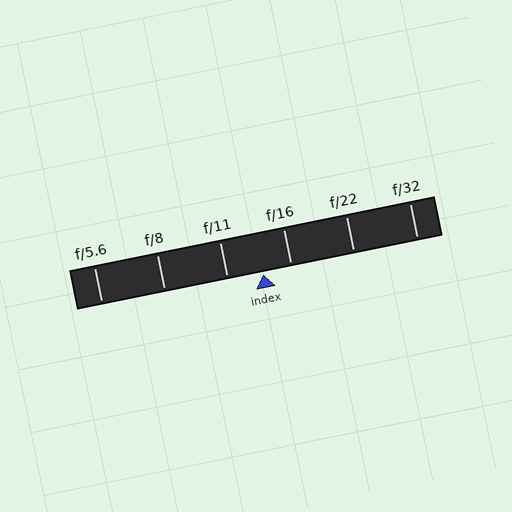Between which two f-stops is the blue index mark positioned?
The index mark is between f/11 and f/16.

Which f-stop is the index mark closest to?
The index mark is closest to f/16.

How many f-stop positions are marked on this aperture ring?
There are 6 f-stop positions marked.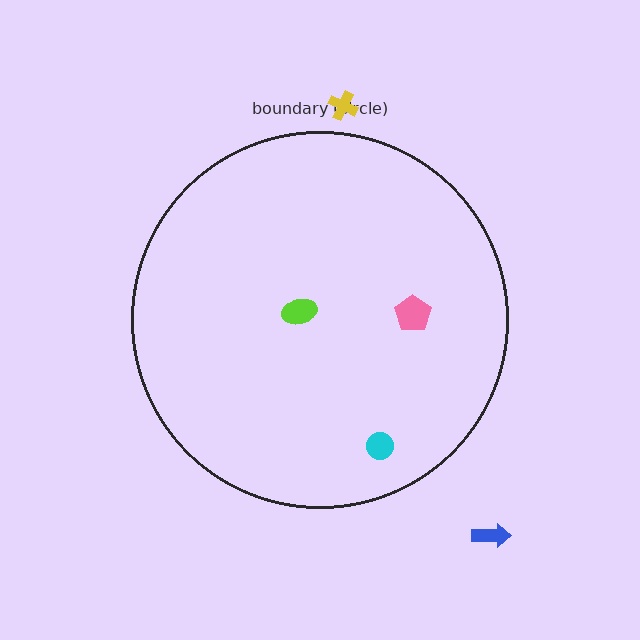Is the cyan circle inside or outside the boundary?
Inside.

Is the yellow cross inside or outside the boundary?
Outside.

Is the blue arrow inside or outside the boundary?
Outside.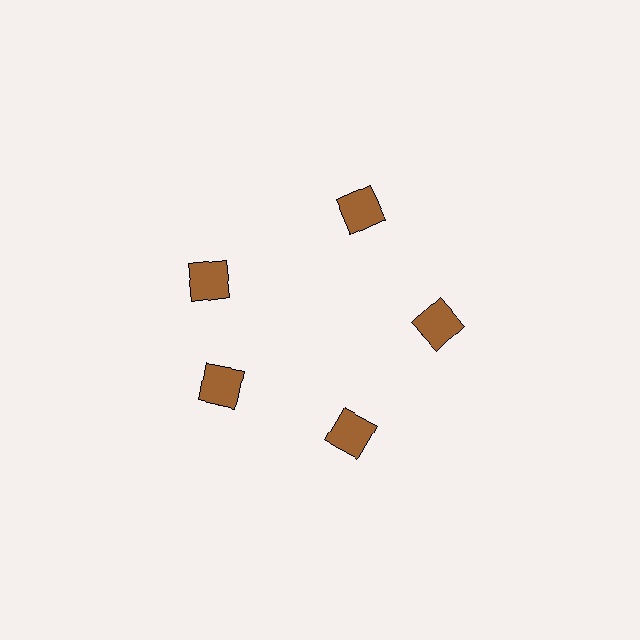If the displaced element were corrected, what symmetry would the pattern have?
It would have 5-fold rotational symmetry — the pattern would map onto itself every 72 degrees.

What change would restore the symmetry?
The symmetry would be restored by rotating it back into even spacing with its neighbors so that all 5 squares sit at equal angles and equal distance from the center.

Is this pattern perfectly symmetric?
No. The 5 brown squares are arranged in a ring, but one element near the 10 o'clock position is rotated out of alignment along the ring, breaking the 5-fold rotational symmetry.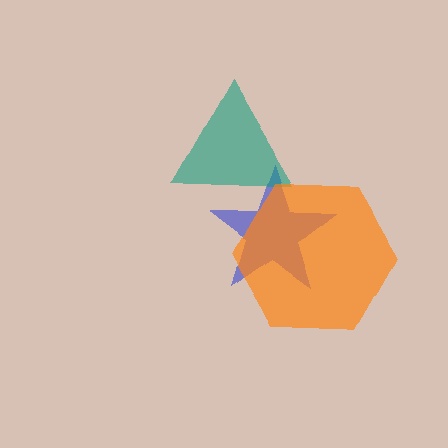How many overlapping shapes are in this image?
There are 3 overlapping shapes in the image.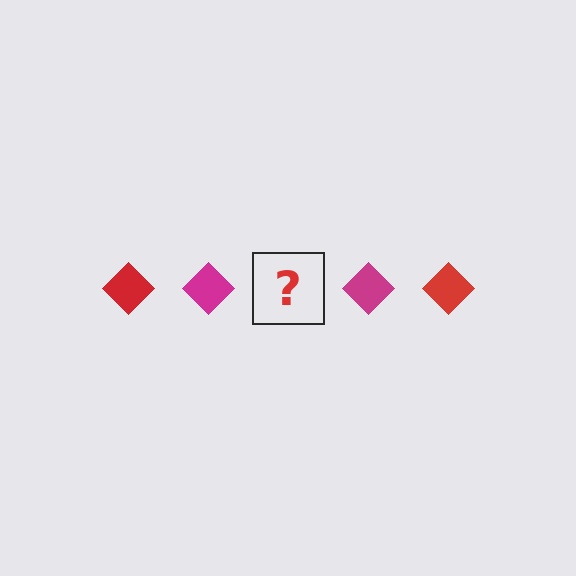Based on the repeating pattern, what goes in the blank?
The blank should be a red diamond.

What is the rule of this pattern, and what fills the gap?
The rule is that the pattern cycles through red, magenta diamonds. The gap should be filled with a red diamond.